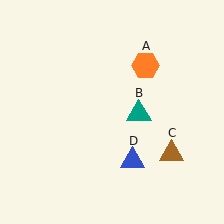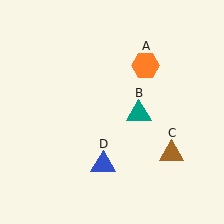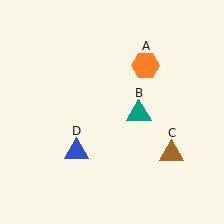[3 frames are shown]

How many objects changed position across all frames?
1 object changed position: blue triangle (object D).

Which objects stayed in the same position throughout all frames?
Orange hexagon (object A) and teal triangle (object B) and brown triangle (object C) remained stationary.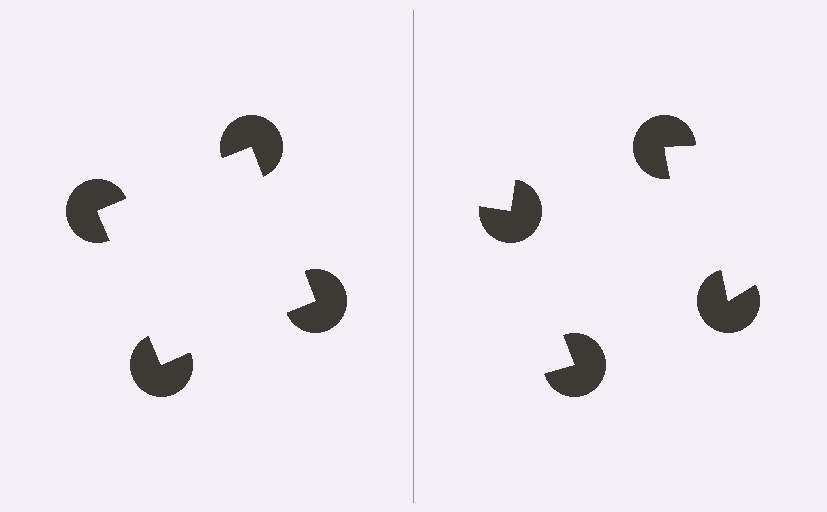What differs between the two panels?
The pac-man discs are positioned identically on both sides; only the wedge orientations differ. On the left they align to a square; on the right they are misaligned.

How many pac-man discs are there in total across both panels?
8 — 4 on each side.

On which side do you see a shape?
An illusory square appears on the left side. On the right side the wedge cuts are rotated, so no coherent shape forms.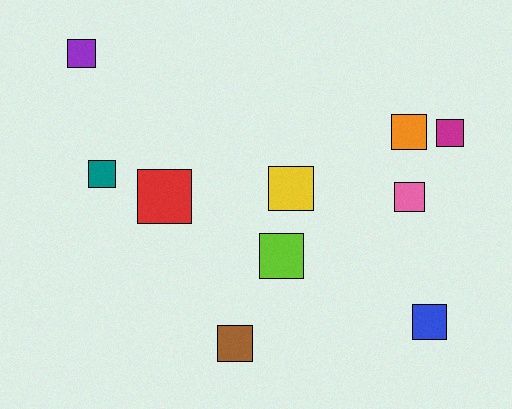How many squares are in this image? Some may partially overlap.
There are 10 squares.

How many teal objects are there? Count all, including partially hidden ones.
There is 1 teal object.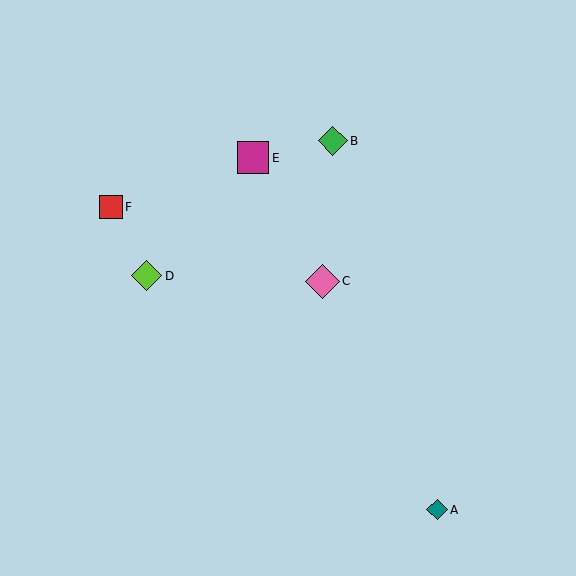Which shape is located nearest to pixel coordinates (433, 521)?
The teal diamond (labeled A) at (437, 510) is nearest to that location.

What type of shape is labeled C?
Shape C is a pink diamond.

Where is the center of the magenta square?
The center of the magenta square is at (253, 158).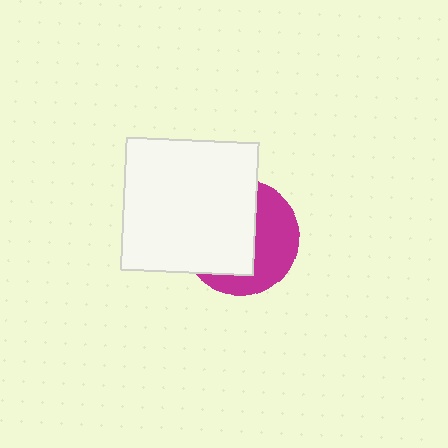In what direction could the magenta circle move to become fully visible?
The magenta circle could move right. That would shift it out from behind the white square entirely.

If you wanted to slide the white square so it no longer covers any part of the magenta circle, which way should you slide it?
Slide it left — that is the most direct way to separate the two shapes.